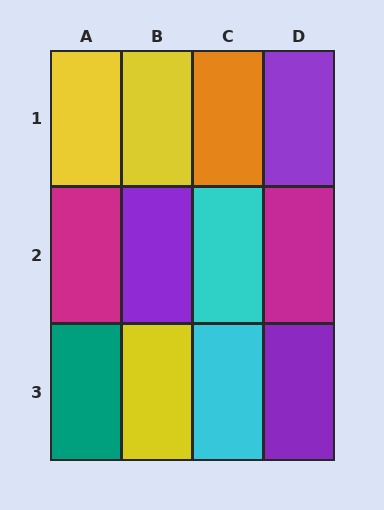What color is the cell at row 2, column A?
Magenta.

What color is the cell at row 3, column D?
Purple.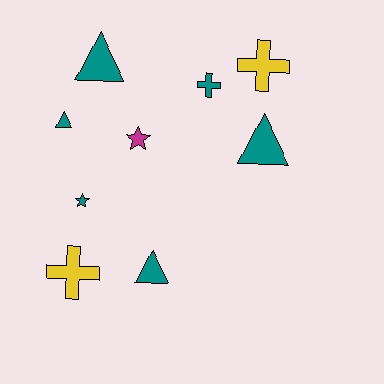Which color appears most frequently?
Teal, with 6 objects.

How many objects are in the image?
There are 9 objects.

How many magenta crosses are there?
There are no magenta crosses.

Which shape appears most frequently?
Triangle, with 4 objects.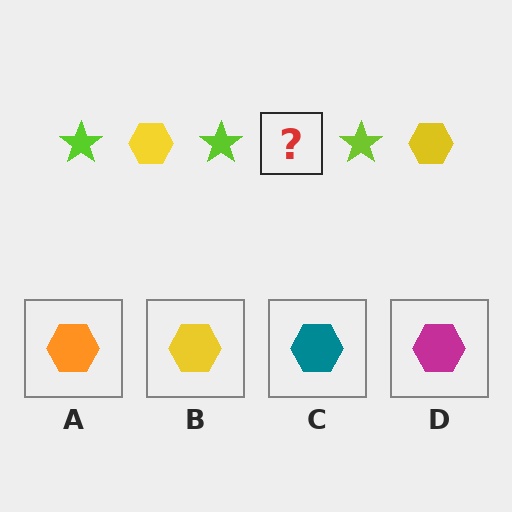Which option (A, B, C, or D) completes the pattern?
B.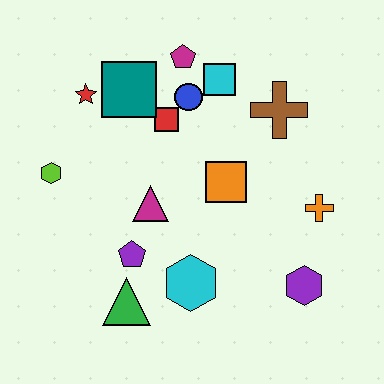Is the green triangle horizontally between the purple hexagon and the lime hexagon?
Yes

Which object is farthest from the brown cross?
The green triangle is farthest from the brown cross.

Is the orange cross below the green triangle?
No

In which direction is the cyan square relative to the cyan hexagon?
The cyan square is above the cyan hexagon.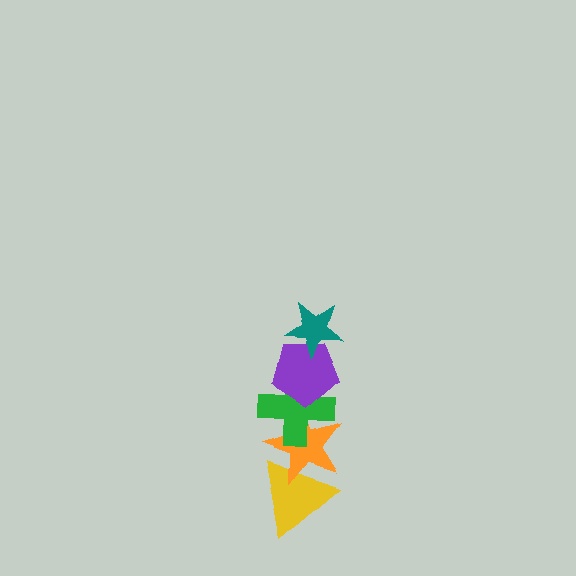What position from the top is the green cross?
The green cross is 3rd from the top.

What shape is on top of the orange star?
The green cross is on top of the orange star.